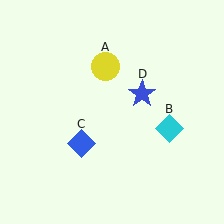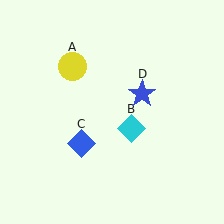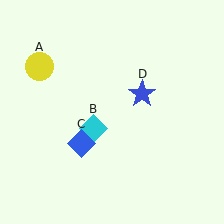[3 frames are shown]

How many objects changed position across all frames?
2 objects changed position: yellow circle (object A), cyan diamond (object B).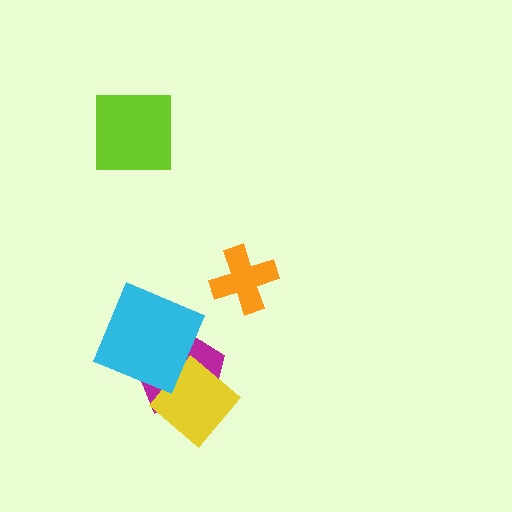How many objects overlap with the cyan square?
1 object overlaps with the cyan square.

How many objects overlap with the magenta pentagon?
2 objects overlap with the magenta pentagon.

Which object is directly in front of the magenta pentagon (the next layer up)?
The yellow diamond is directly in front of the magenta pentagon.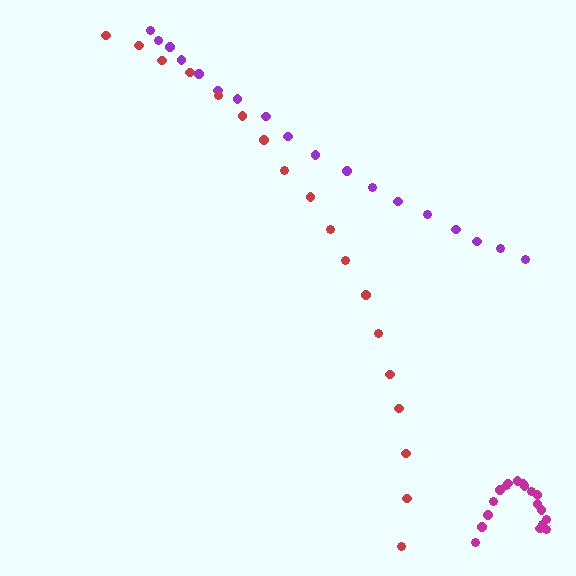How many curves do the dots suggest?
There are 3 distinct paths.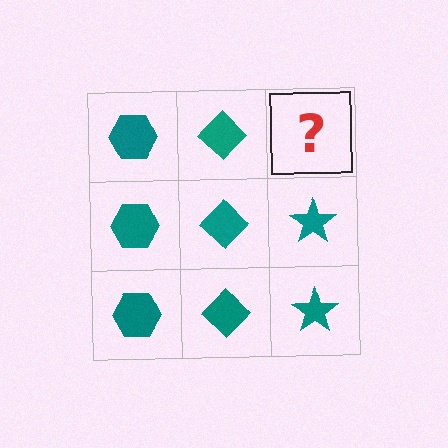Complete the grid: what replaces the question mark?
The question mark should be replaced with a teal star.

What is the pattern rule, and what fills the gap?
The rule is that each column has a consistent shape. The gap should be filled with a teal star.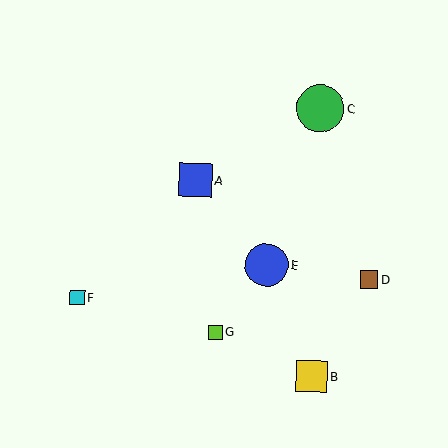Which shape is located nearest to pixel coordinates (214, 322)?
The lime square (labeled G) at (216, 332) is nearest to that location.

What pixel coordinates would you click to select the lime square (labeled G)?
Click at (216, 332) to select the lime square G.